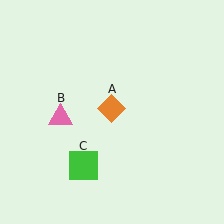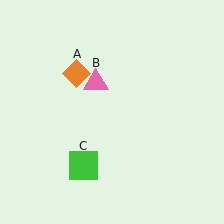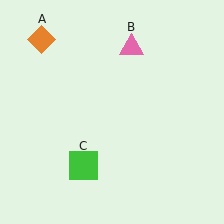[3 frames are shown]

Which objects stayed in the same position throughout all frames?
Green square (object C) remained stationary.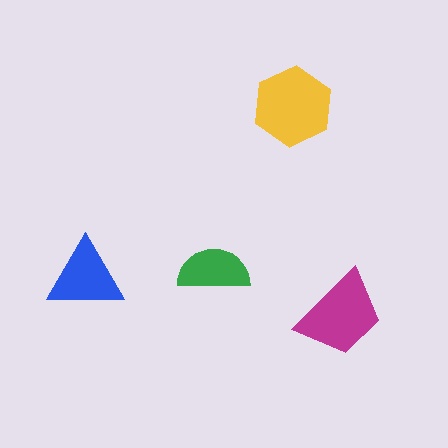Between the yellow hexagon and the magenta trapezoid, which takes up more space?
The yellow hexagon.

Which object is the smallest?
The green semicircle.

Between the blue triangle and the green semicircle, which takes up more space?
The blue triangle.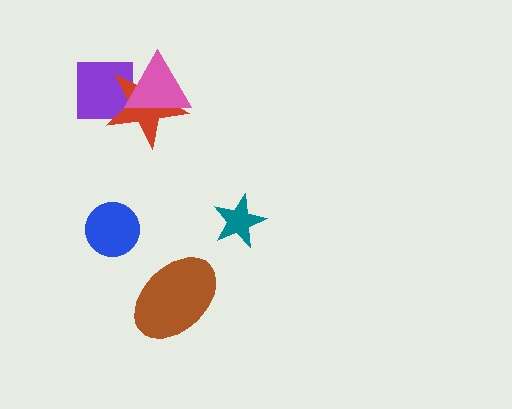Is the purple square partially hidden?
Yes, it is partially covered by another shape.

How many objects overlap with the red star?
2 objects overlap with the red star.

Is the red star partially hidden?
Yes, it is partially covered by another shape.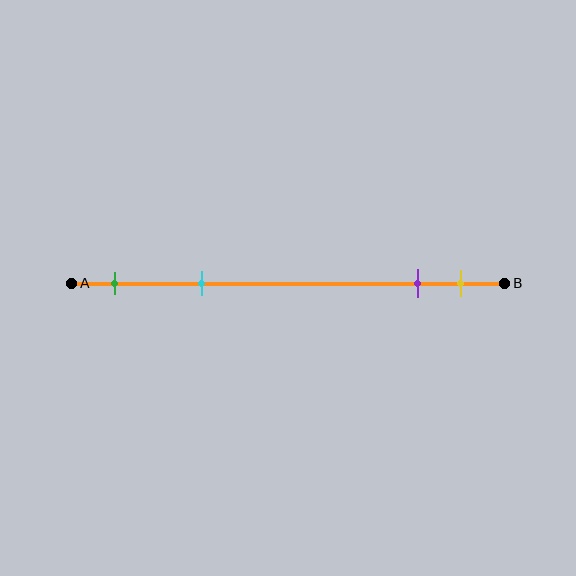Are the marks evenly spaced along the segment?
No, the marks are not evenly spaced.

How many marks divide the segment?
There are 4 marks dividing the segment.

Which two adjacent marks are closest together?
The purple and yellow marks are the closest adjacent pair.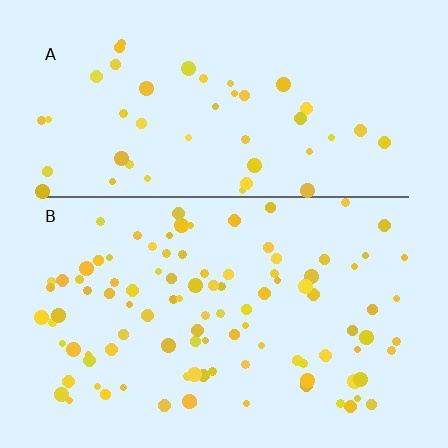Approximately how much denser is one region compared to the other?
Approximately 2.1× — region B over region A.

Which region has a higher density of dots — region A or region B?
B (the bottom).